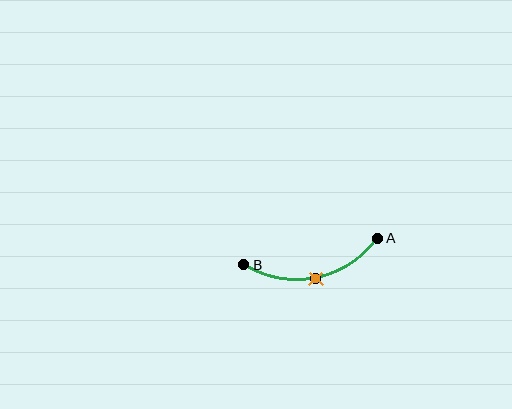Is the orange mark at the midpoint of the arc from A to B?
Yes. The orange mark lies on the arc at equal arc-length from both A and B — it is the arc midpoint.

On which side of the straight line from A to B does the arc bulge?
The arc bulges below the straight line connecting A and B.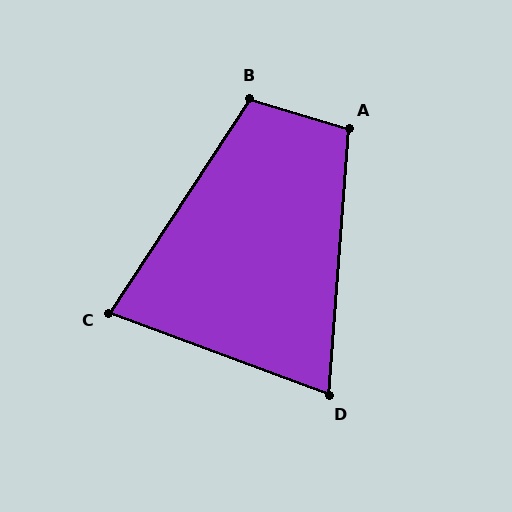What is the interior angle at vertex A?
Approximately 103 degrees (obtuse).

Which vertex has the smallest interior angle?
D, at approximately 74 degrees.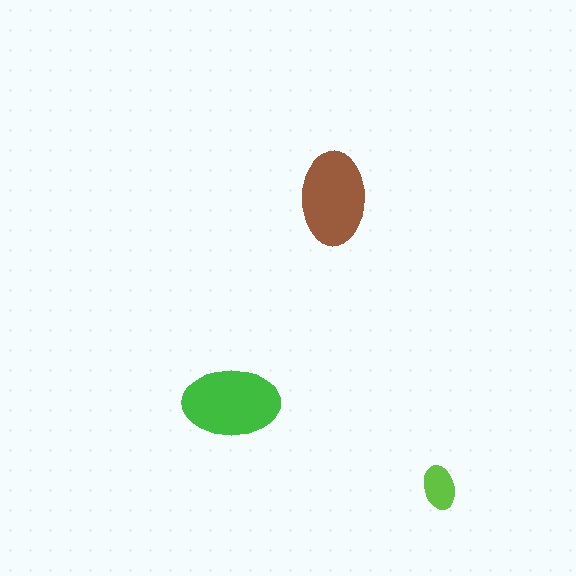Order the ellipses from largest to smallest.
the green one, the brown one, the lime one.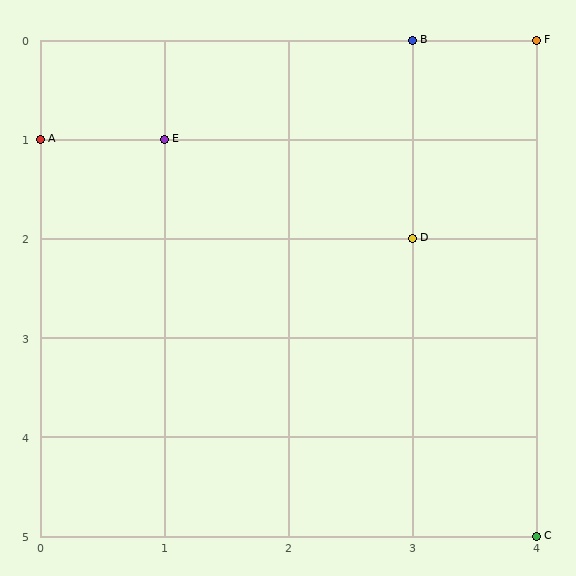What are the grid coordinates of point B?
Point B is at grid coordinates (3, 0).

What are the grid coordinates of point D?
Point D is at grid coordinates (3, 2).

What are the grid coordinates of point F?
Point F is at grid coordinates (4, 0).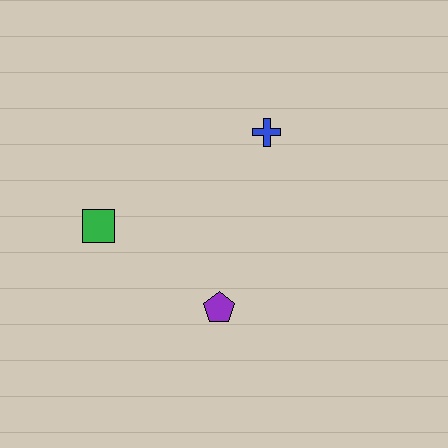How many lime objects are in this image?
There are no lime objects.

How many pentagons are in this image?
There is 1 pentagon.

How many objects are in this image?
There are 3 objects.